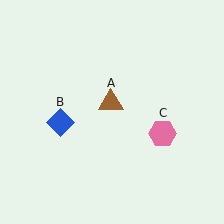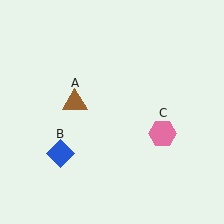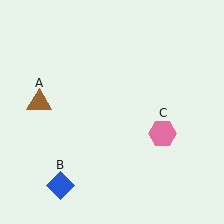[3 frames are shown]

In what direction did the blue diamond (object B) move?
The blue diamond (object B) moved down.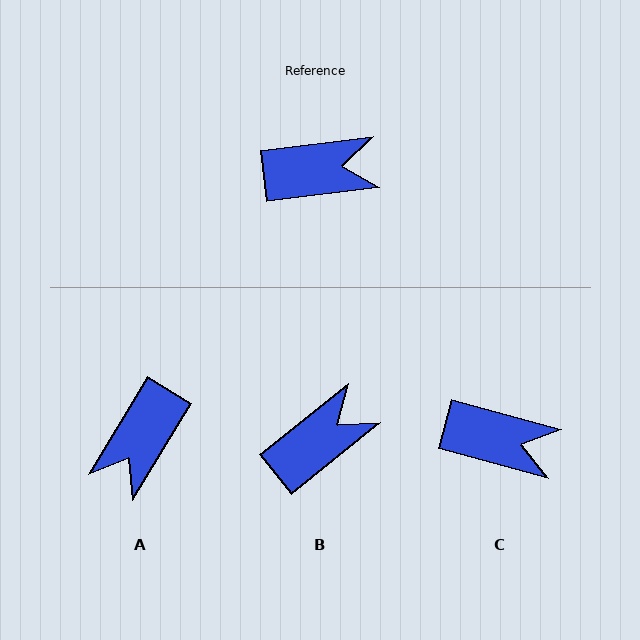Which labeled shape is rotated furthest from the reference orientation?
A, about 128 degrees away.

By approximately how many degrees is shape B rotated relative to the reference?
Approximately 32 degrees counter-clockwise.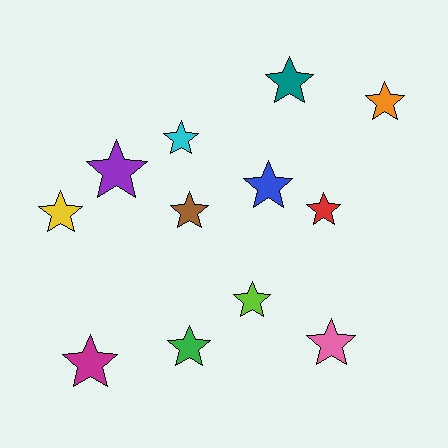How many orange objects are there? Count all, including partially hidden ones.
There is 1 orange object.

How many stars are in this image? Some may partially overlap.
There are 12 stars.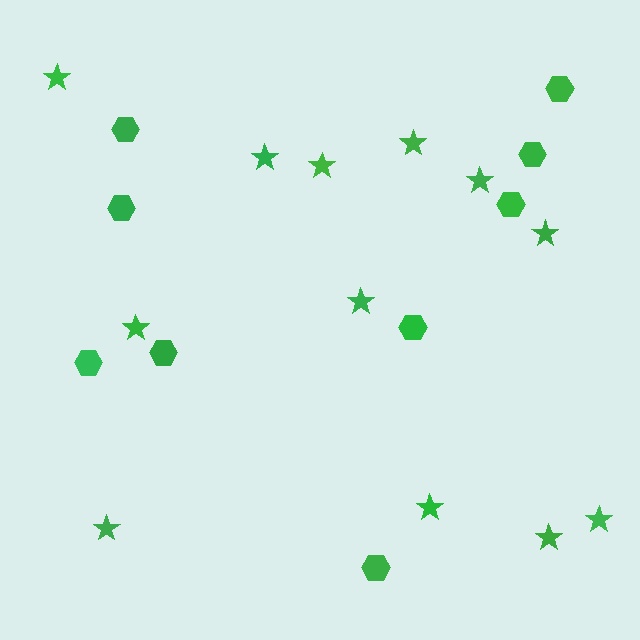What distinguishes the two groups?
There are 2 groups: one group of hexagons (9) and one group of stars (12).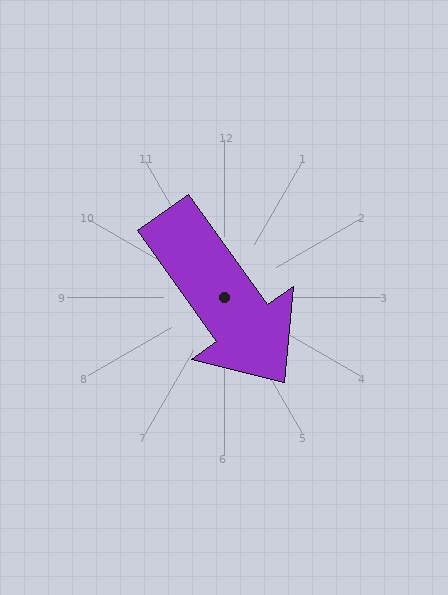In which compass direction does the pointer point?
Southeast.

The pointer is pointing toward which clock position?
Roughly 5 o'clock.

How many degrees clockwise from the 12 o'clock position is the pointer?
Approximately 144 degrees.